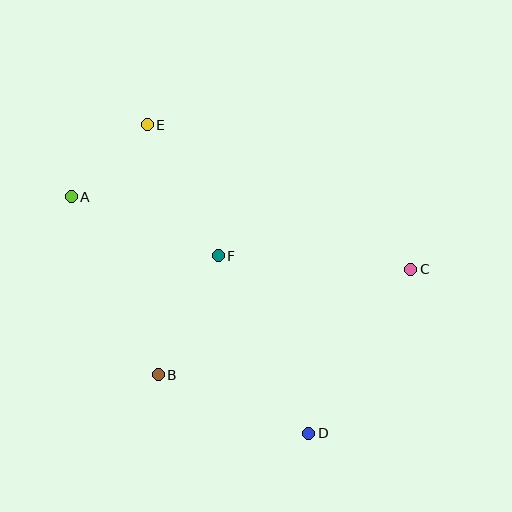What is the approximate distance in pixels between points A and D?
The distance between A and D is approximately 335 pixels.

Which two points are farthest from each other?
Points D and E are farthest from each other.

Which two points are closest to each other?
Points A and E are closest to each other.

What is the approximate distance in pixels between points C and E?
The distance between C and E is approximately 301 pixels.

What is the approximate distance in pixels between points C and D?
The distance between C and D is approximately 193 pixels.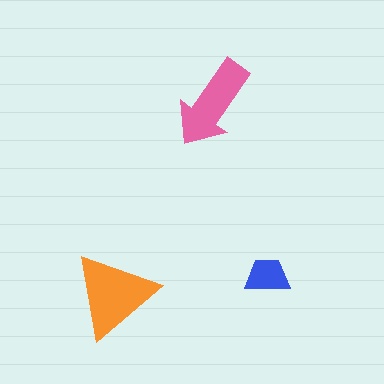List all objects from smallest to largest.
The blue trapezoid, the pink arrow, the orange triangle.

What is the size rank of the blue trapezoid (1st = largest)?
3rd.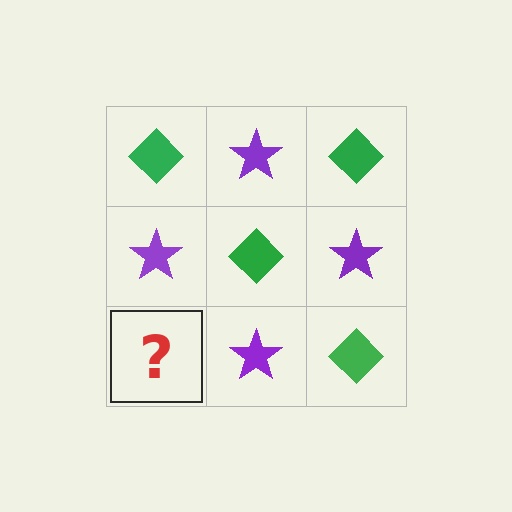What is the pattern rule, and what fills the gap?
The rule is that it alternates green diamond and purple star in a checkerboard pattern. The gap should be filled with a green diamond.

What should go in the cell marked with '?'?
The missing cell should contain a green diamond.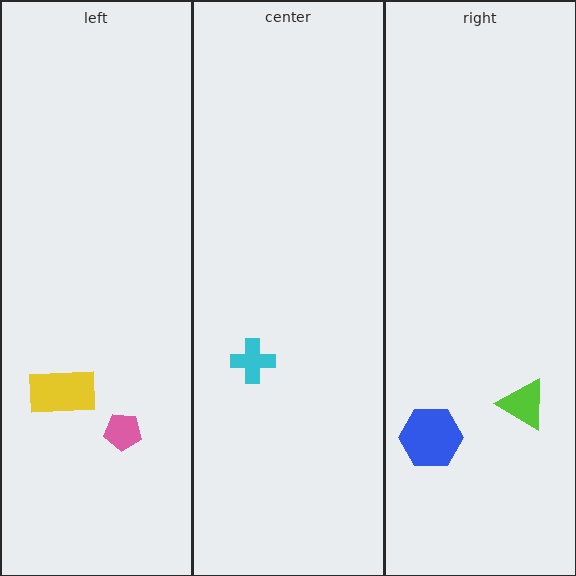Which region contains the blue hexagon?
The right region.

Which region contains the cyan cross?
The center region.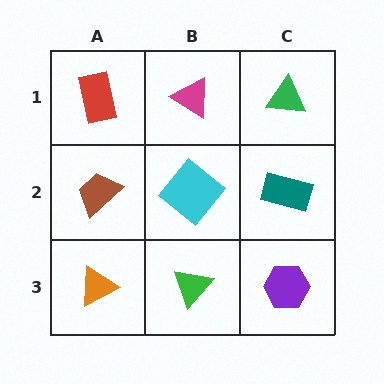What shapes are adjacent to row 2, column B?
A magenta triangle (row 1, column B), a green triangle (row 3, column B), a brown trapezoid (row 2, column A), a teal rectangle (row 2, column C).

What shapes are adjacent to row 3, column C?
A teal rectangle (row 2, column C), a green triangle (row 3, column B).